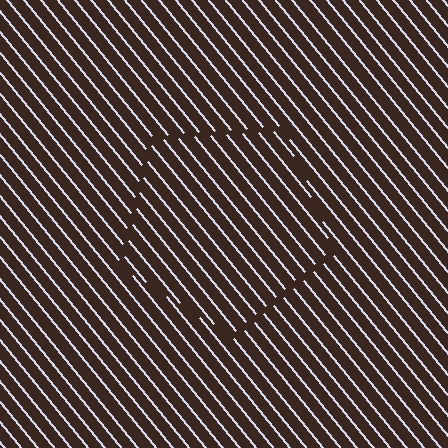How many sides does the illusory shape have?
5 sides — the line-ends trace a pentagon.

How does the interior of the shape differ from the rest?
The interior of the shape contains the same grating, shifted by half a period — the contour is defined by the phase discontinuity where line-ends from the inner and outer gratings abut.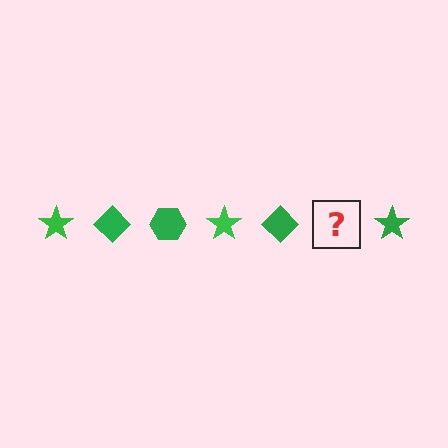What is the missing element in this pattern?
The missing element is a green hexagon.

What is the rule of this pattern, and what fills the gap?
The rule is that the pattern cycles through star, diamond, hexagon shapes in green. The gap should be filled with a green hexagon.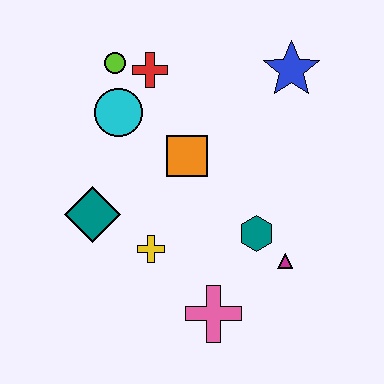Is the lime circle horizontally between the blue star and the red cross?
No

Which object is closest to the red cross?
The lime circle is closest to the red cross.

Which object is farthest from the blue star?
The pink cross is farthest from the blue star.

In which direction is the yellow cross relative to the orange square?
The yellow cross is below the orange square.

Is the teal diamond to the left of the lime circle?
Yes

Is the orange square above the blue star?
No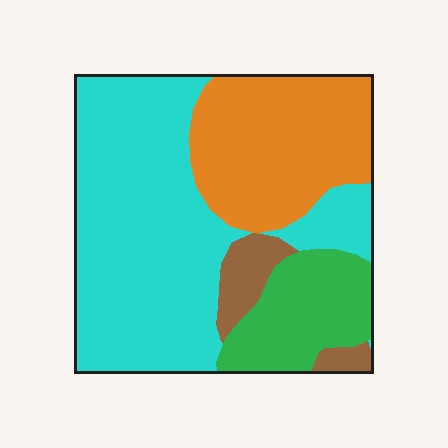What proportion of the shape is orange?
Orange takes up about one quarter (1/4) of the shape.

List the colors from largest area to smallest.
From largest to smallest: cyan, orange, green, brown.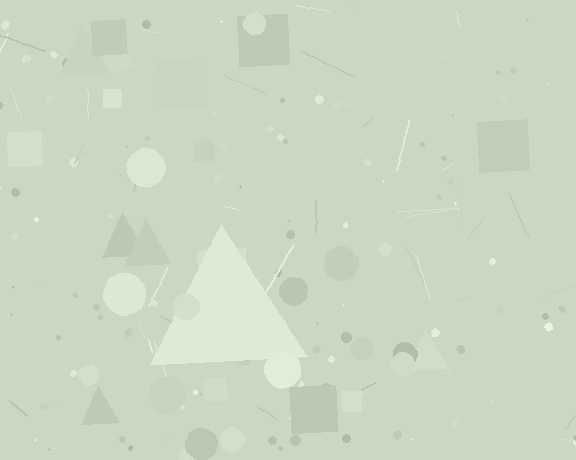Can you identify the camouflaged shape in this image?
The camouflaged shape is a triangle.